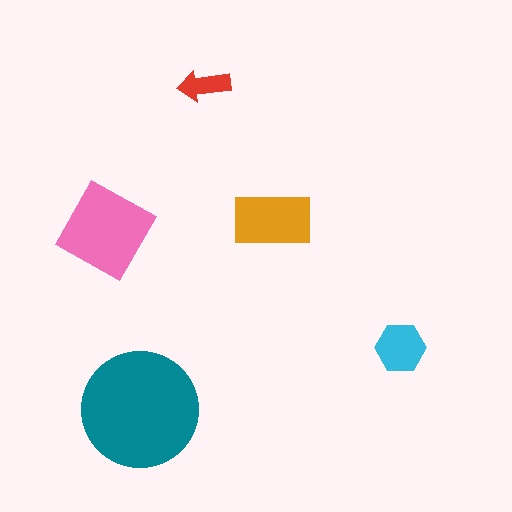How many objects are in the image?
There are 5 objects in the image.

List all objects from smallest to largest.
The red arrow, the cyan hexagon, the orange rectangle, the pink square, the teal circle.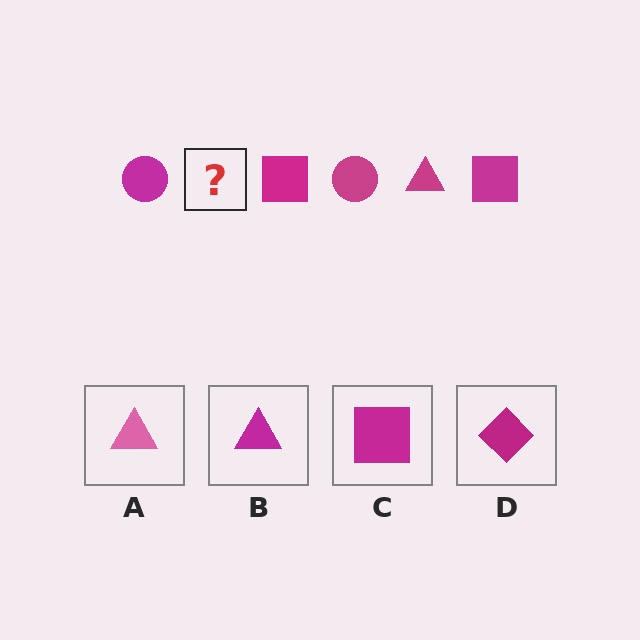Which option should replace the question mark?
Option B.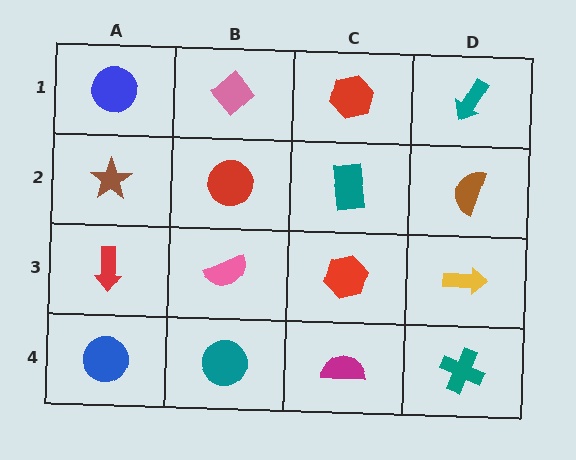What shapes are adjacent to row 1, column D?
A brown semicircle (row 2, column D), a red hexagon (row 1, column C).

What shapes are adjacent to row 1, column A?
A brown star (row 2, column A), a pink diamond (row 1, column B).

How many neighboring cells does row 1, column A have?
2.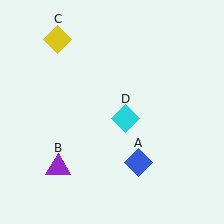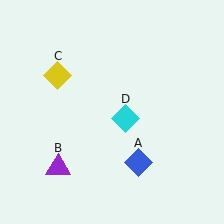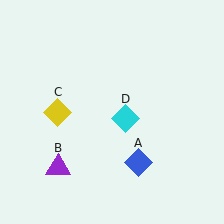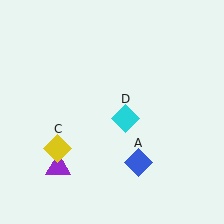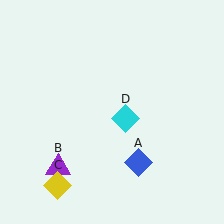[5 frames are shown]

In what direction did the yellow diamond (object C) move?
The yellow diamond (object C) moved down.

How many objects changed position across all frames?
1 object changed position: yellow diamond (object C).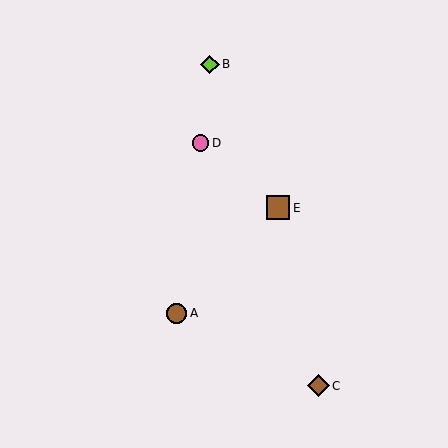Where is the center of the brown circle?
The center of the brown circle is at (177, 313).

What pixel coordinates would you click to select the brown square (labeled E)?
Click at (278, 208) to select the brown square E.